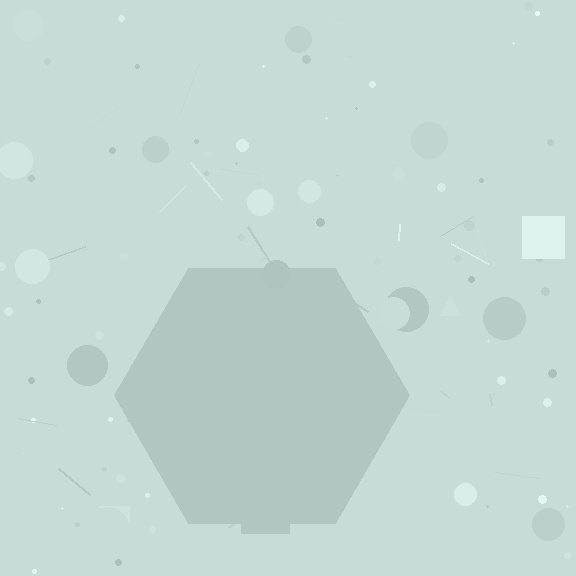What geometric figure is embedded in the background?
A hexagon is embedded in the background.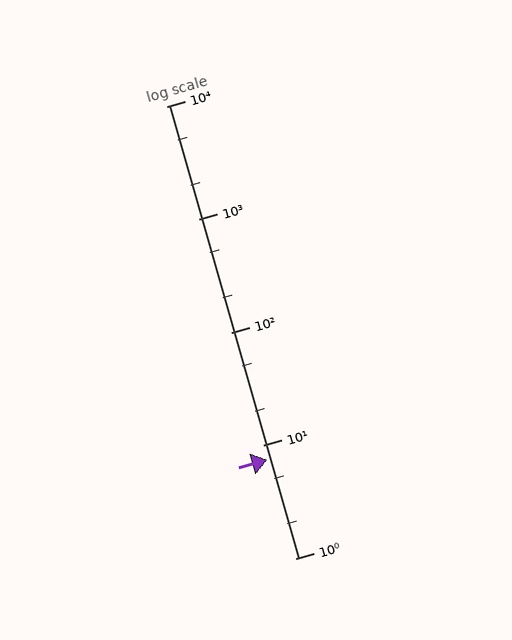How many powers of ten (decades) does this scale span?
The scale spans 4 decades, from 1 to 10000.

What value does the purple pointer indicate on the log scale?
The pointer indicates approximately 7.5.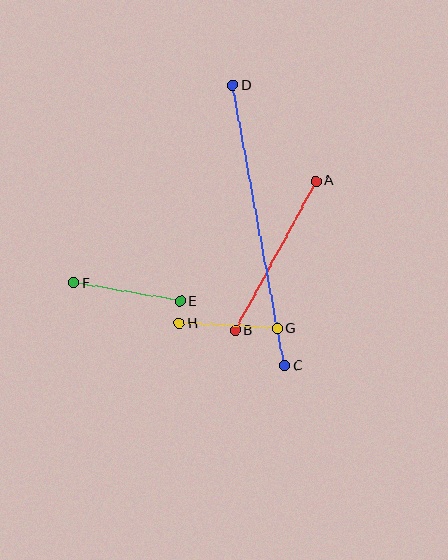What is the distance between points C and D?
The distance is approximately 285 pixels.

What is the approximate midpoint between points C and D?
The midpoint is at approximately (259, 225) pixels.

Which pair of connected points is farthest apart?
Points C and D are farthest apart.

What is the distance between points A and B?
The distance is approximately 170 pixels.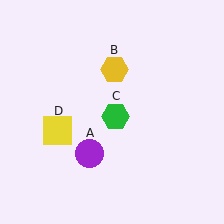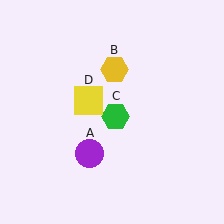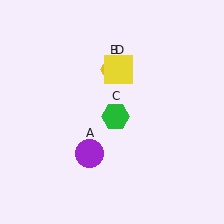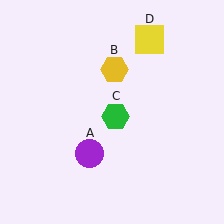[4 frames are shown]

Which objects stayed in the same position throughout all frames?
Purple circle (object A) and yellow hexagon (object B) and green hexagon (object C) remained stationary.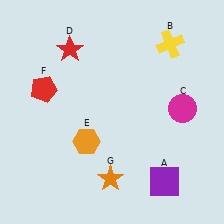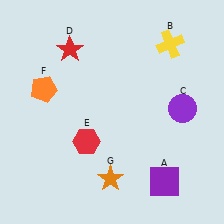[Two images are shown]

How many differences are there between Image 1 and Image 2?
There are 3 differences between the two images.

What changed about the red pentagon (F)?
In Image 1, F is red. In Image 2, it changed to orange.